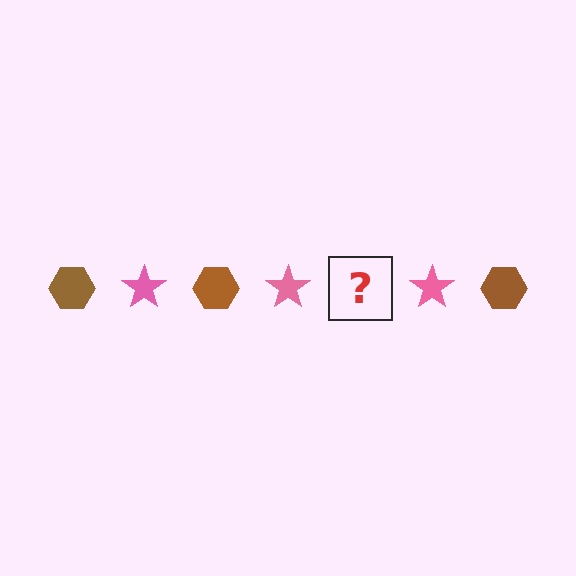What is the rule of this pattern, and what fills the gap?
The rule is that the pattern alternates between brown hexagon and pink star. The gap should be filled with a brown hexagon.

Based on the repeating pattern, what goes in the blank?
The blank should be a brown hexagon.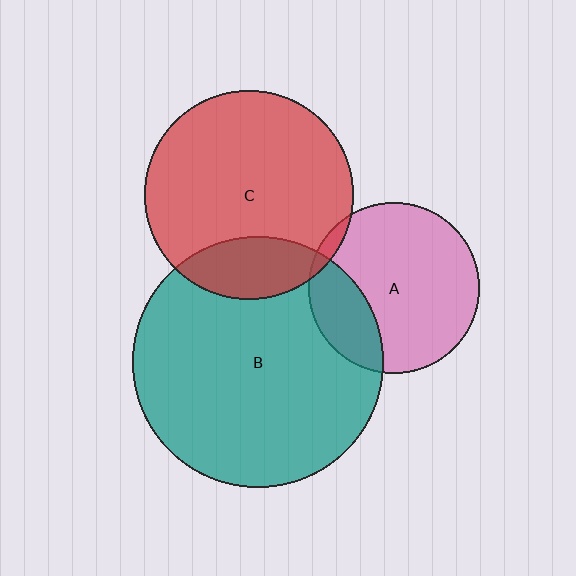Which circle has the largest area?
Circle B (teal).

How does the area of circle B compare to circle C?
Approximately 1.4 times.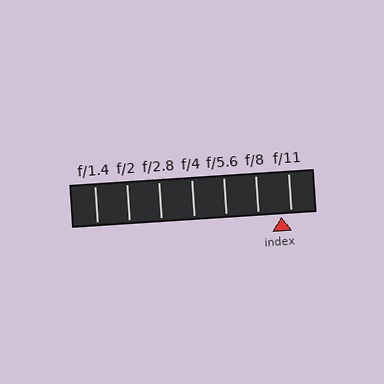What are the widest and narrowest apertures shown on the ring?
The widest aperture shown is f/1.4 and the narrowest is f/11.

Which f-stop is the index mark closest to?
The index mark is closest to f/11.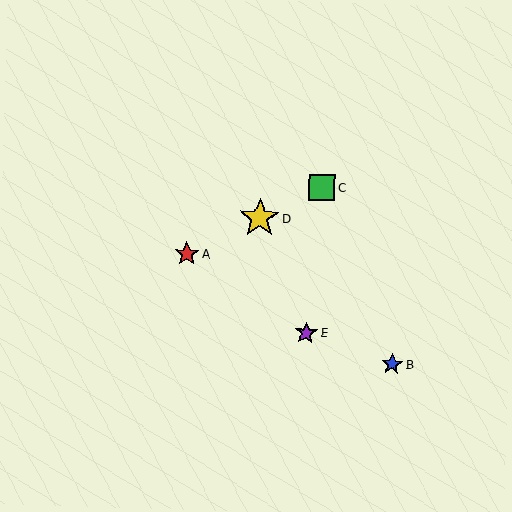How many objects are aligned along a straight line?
3 objects (A, C, D) are aligned along a straight line.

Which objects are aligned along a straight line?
Objects A, C, D are aligned along a straight line.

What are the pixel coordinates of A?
Object A is at (187, 254).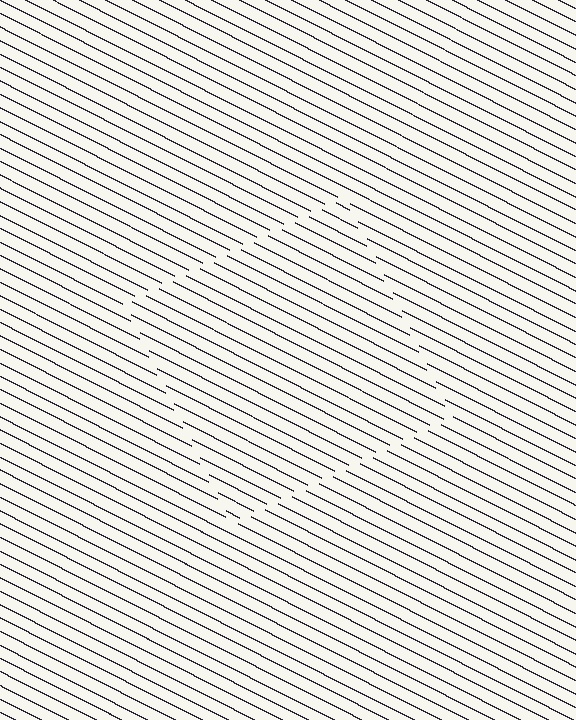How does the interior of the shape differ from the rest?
The interior of the shape contains the same grating, shifted by half a period — the contour is defined by the phase discontinuity where line-ends from the inner and outer gratings abut.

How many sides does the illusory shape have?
4 sides — the line-ends trace a square.